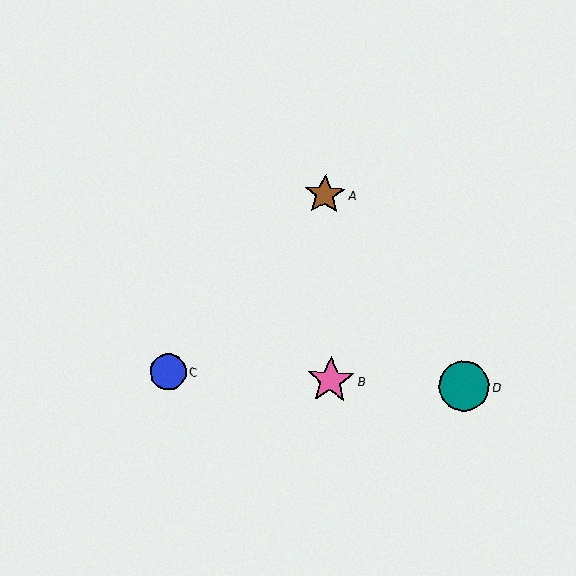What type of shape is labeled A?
Shape A is a brown star.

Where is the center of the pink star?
The center of the pink star is at (330, 380).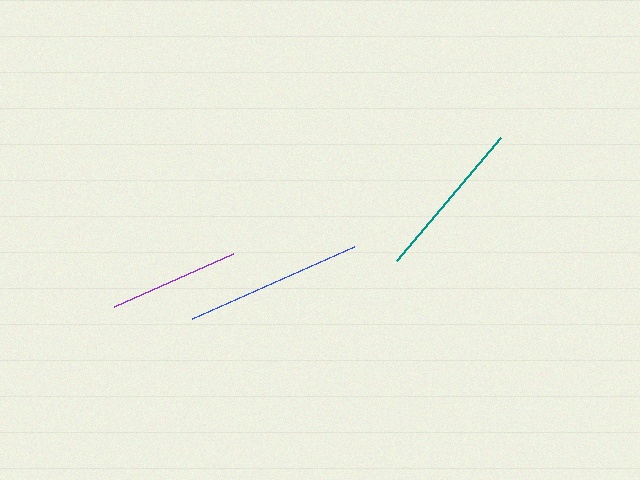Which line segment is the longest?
The blue line is the longest at approximately 178 pixels.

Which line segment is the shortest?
The purple line is the shortest at approximately 131 pixels.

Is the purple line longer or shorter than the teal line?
The teal line is longer than the purple line.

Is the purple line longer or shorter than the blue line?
The blue line is longer than the purple line.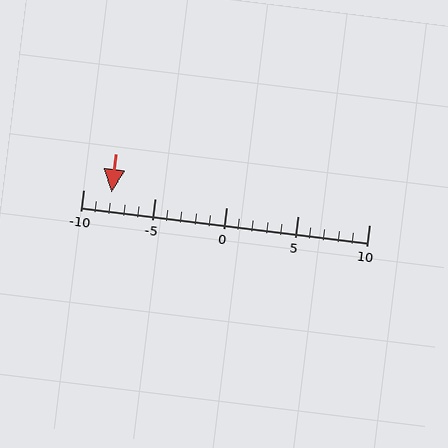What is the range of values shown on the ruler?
The ruler shows values from -10 to 10.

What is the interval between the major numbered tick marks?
The major tick marks are spaced 5 units apart.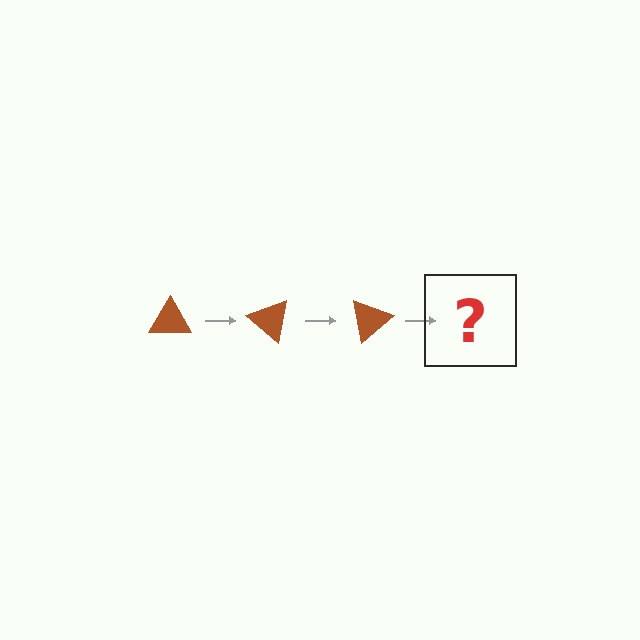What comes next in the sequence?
The next element should be a brown triangle rotated 120 degrees.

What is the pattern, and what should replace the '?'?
The pattern is that the triangle rotates 40 degrees each step. The '?' should be a brown triangle rotated 120 degrees.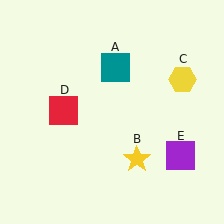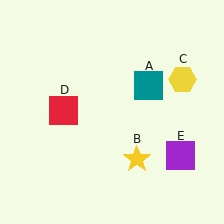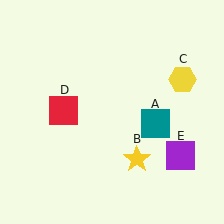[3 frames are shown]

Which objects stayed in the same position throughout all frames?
Yellow star (object B) and yellow hexagon (object C) and red square (object D) and purple square (object E) remained stationary.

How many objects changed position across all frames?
1 object changed position: teal square (object A).